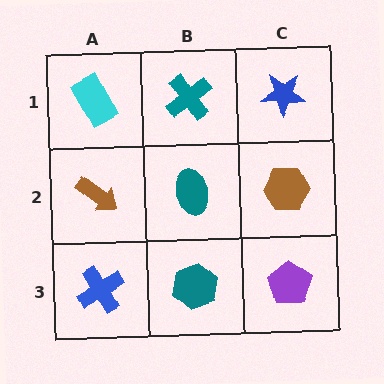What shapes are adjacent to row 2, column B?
A teal cross (row 1, column B), a teal hexagon (row 3, column B), a brown arrow (row 2, column A), a brown hexagon (row 2, column C).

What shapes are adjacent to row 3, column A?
A brown arrow (row 2, column A), a teal hexagon (row 3, column B).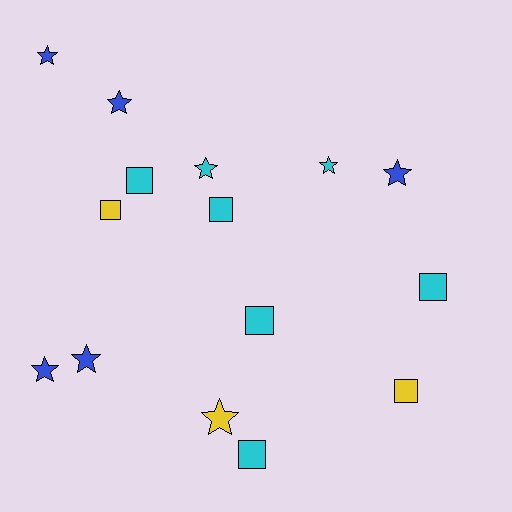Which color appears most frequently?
Cyan, with 7 objects.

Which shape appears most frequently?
Star, with 8 objects.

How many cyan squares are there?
There are 5 cyan squares.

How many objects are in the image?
There are 15 objects.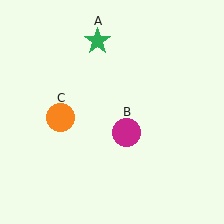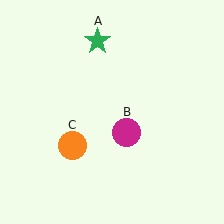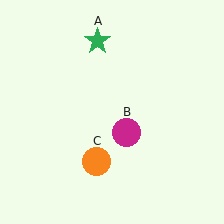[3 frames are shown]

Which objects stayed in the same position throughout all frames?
Green star (object A) and magenta circle (object B) remained stationary.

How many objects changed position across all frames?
1 object changed position: orange circle (object C).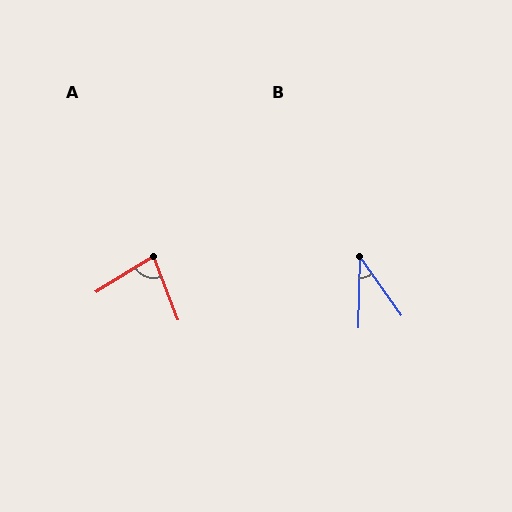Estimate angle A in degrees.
Approximately 79 degrees.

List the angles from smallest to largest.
B (37°), A (79°).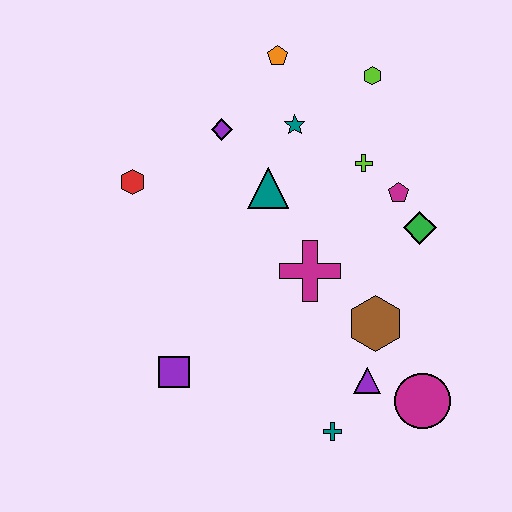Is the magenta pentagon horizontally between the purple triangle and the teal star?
No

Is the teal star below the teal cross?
No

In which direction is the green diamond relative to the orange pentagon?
The green diamond is below the orange pentagon.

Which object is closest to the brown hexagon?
The purple triangle is closest to the brown hexagon.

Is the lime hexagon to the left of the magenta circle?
Yes